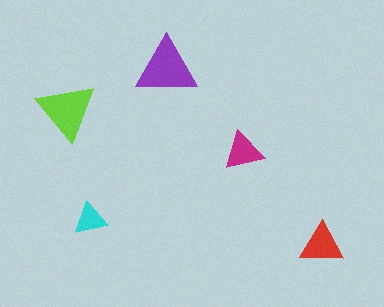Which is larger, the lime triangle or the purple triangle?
The purple one.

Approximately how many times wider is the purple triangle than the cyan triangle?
About 2 times wider.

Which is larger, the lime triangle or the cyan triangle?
The lime one.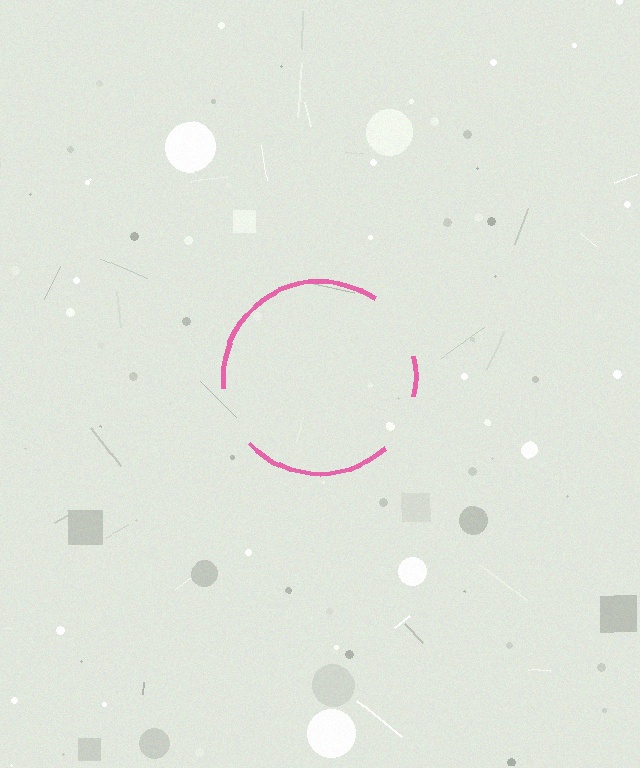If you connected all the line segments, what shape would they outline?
They would outline a circle.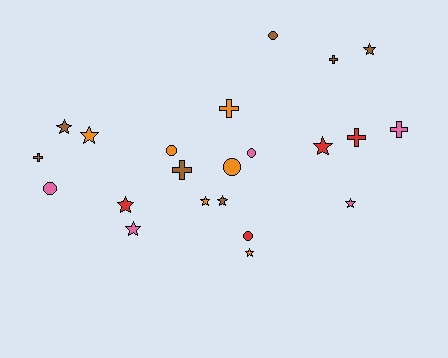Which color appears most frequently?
Brown, with 7 objects.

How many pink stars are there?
There are 2 pink stars.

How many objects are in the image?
There are 22 objects.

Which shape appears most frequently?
Star, with 10 objects.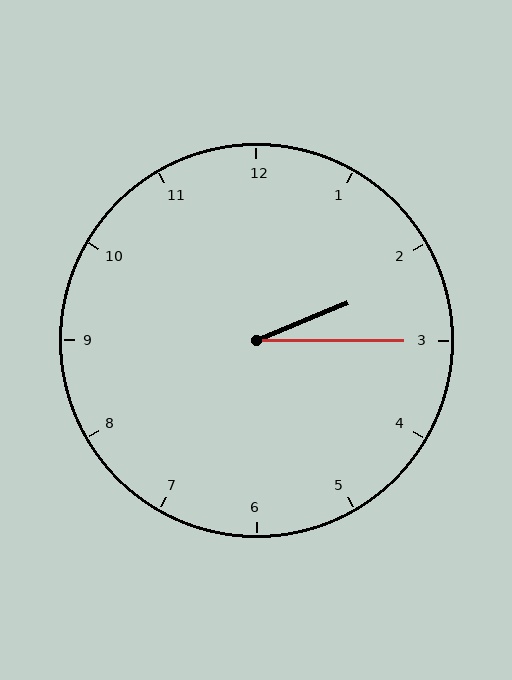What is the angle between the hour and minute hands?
Approximately 22 degrees.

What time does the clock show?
2:15.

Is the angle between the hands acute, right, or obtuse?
It is acute.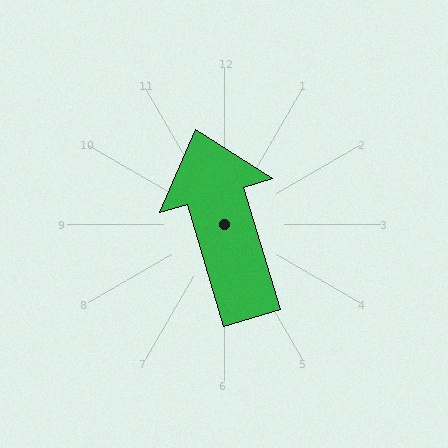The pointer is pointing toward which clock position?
Roughly 11 o'clock.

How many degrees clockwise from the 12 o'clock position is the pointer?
Approximately 343 degrees.